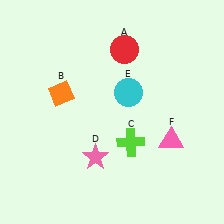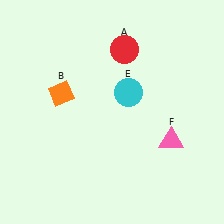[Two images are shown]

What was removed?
The pink star (D), the lime cross (C) were removed in Image 2.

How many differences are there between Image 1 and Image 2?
There are 2 differences between the two images.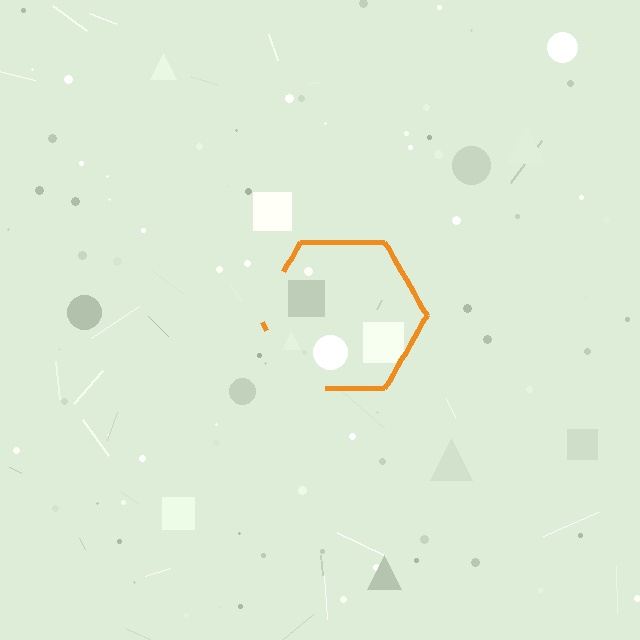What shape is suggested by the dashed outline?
The dashed outline suggests a hexagon.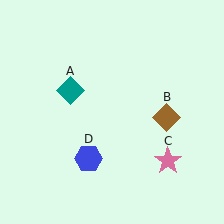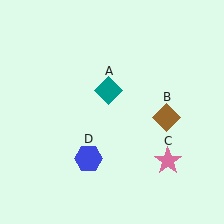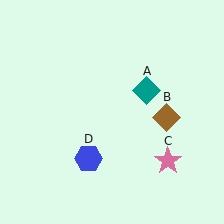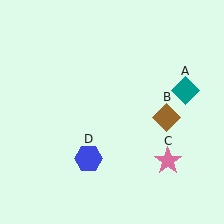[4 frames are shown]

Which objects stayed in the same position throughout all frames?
Brown diamond (object B) and pink star (object C) and blue hexagon (object D) remained stationary.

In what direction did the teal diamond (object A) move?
The teal diamond (object A) moved right.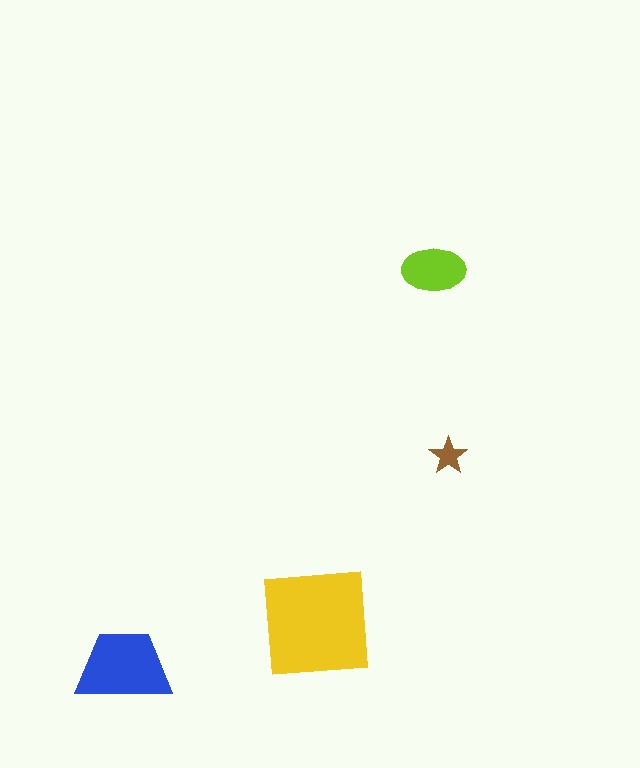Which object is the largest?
The yellow square.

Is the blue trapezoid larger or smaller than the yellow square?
Smaller.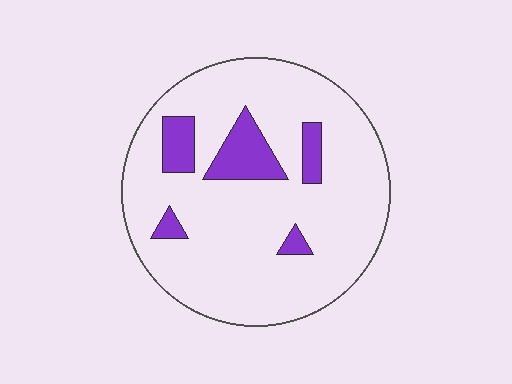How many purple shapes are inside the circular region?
5.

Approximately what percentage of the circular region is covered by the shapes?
Approximately 15%.